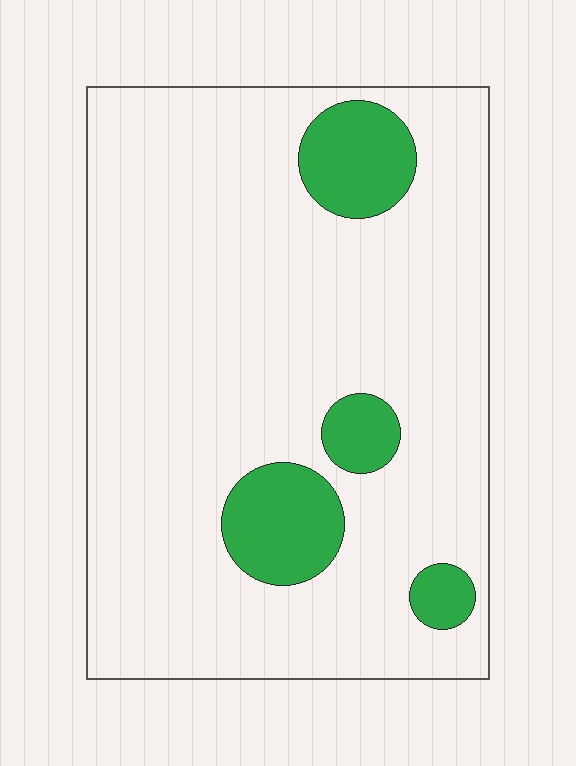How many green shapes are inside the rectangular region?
4.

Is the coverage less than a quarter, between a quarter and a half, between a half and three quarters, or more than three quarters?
Less than a quarter.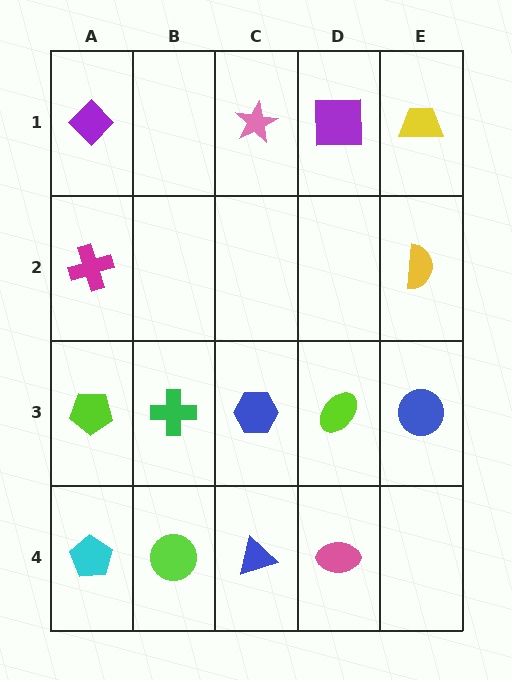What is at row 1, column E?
A yellow trapezoid.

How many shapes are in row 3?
5 shapes.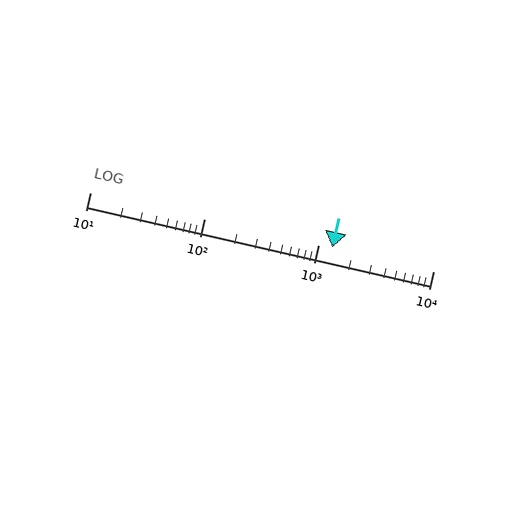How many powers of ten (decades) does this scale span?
The scale spans 3 decades, from 10 to 10000.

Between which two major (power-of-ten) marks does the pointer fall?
The pointer is between 1000 and 10000.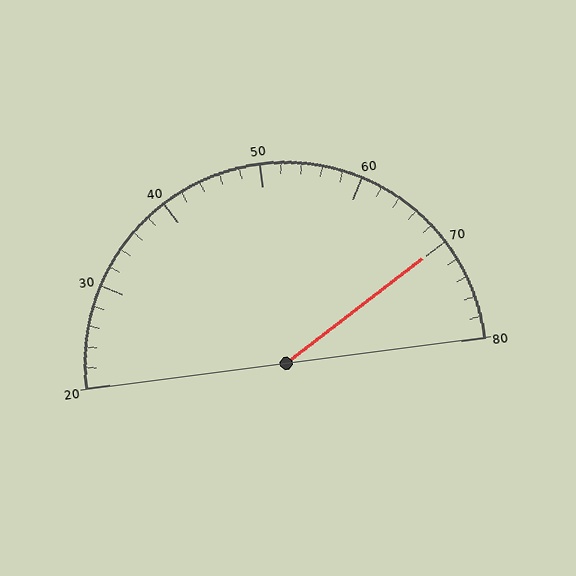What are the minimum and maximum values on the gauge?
The gauge ranges from 20 to 80.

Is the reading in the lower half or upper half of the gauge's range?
The reading is in the upper half of the range (20 to 80).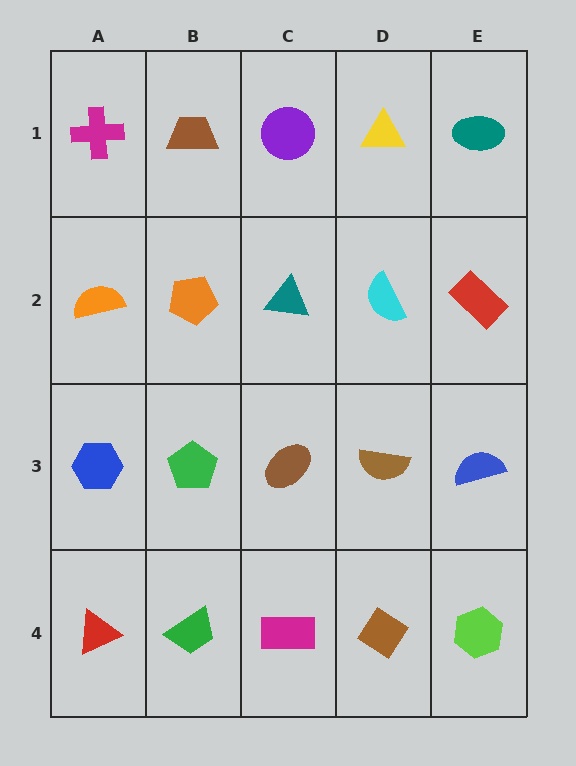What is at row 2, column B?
An orange pentagon.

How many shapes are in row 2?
5 shapes.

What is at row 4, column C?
A magenta rectangle.